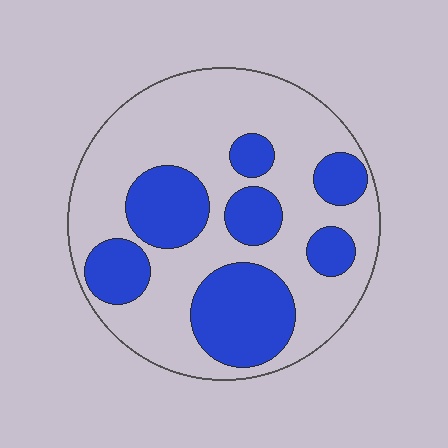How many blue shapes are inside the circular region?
7.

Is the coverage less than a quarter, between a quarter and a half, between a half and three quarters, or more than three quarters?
Between a quarter and a half.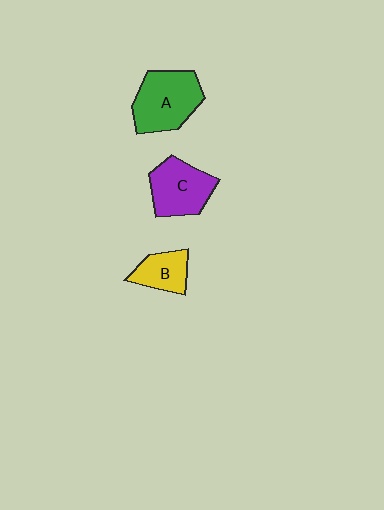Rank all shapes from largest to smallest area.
From largest to smallest: A (green), C (purple), B (yellow).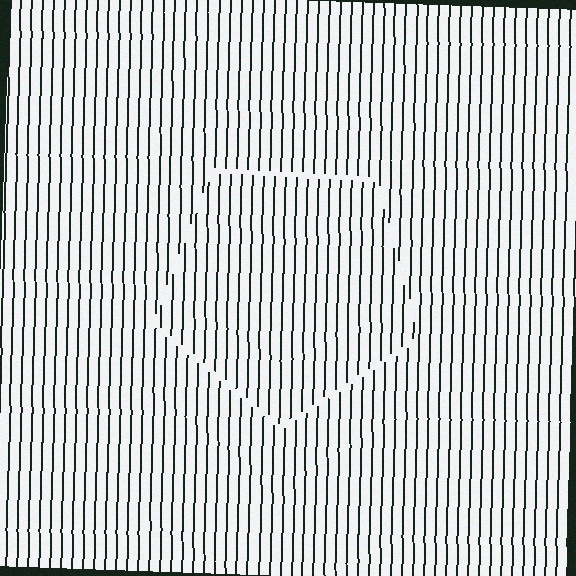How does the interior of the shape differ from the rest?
The interior of the shape contains the same grating, shifted by half a period — the contour is defined by the phase discontinuity where line-ends from the inner and outer gratings abut.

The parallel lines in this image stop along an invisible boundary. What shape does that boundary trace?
An illusory pentagon. The interior of the shape contains the same grating, shifted by half a period — the contour is defined by the phase discontinuity where line-ends from the inner and outer gratings abut.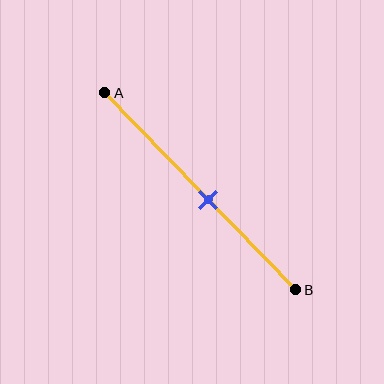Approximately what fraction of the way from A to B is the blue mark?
The blue mark is approximately 55% of the way from A to B.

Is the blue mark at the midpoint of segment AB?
No, the mark is at about 55% from A, not at the 50% midpoint.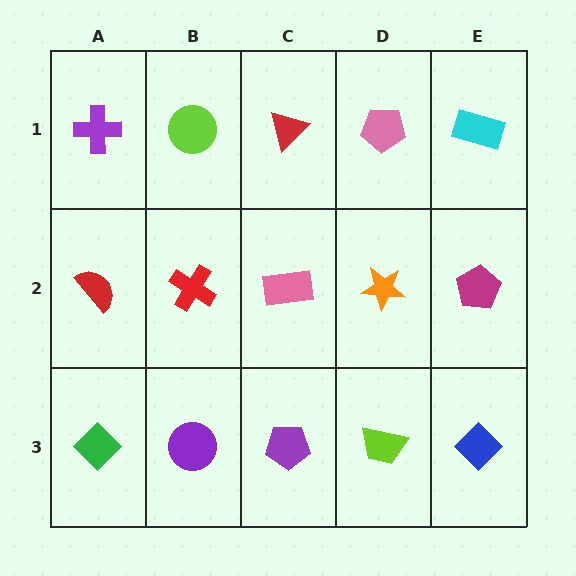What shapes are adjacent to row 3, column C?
A pink rectangle (row 2, column C), a purple circle (row 3, column B), a lime trapezoid (row 3, column D).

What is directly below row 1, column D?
An orange star.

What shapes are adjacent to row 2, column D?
A pink pentagon (row 1, column D), a lime trapezoid (row 3, column D), a pink rectangle (row 2, column C), a magenta pentagon (row 2, column E).